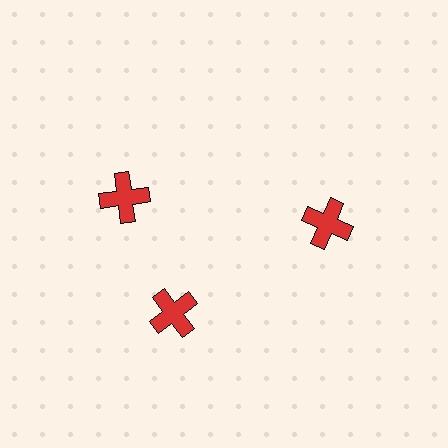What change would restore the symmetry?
The symmetry would be restored by rotating it back into even spacing with its neighbors so that all 3 crosses sit at equal angles and equal distance from the center.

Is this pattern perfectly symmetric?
No. The 3 red crosses are arranged in a ring, but one element near the 11 o'clock position is rotated out of alignment along the ring, breaking the 3-fold rotational symmetry.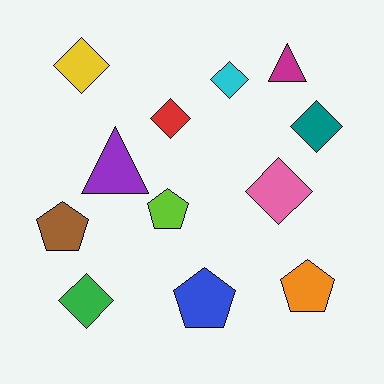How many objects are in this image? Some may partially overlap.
There are 12 objects.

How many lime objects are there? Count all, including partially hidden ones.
There is 1 lime object.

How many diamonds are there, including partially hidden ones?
There are 6 diamonds.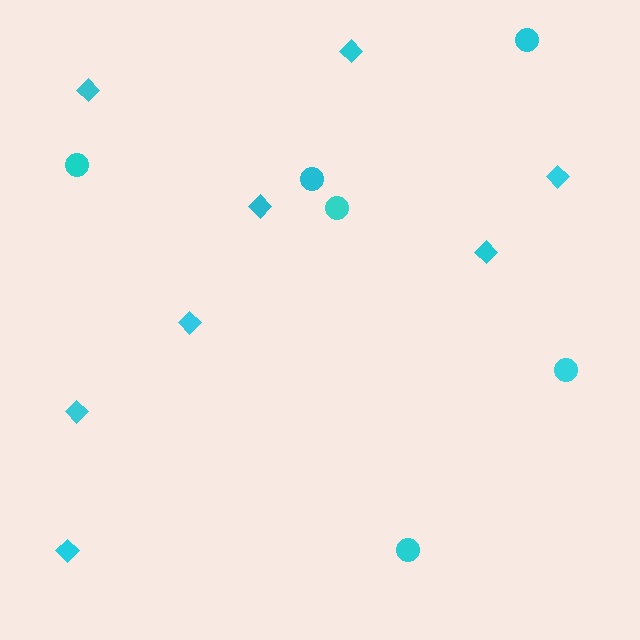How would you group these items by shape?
There are 2 groups: one group of diamonds (8) and one group of circles (6).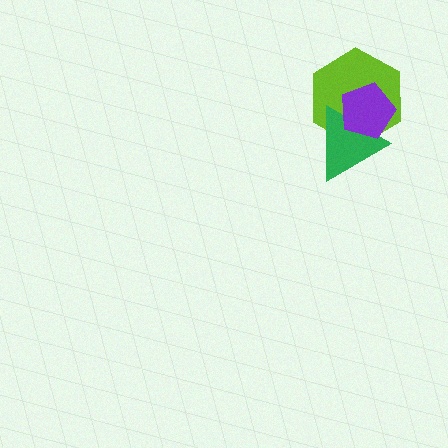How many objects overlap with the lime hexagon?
2 objects overlap with the lime hexagon.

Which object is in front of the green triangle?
The purple pentagon is in front of the green triangle.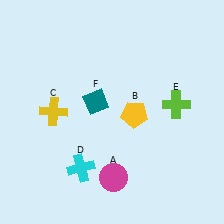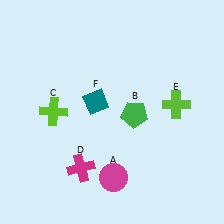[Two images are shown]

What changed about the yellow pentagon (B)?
In Image 1, B is yellow. In Image 2, it changed to green.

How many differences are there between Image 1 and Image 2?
There are 3 differences between the two images.